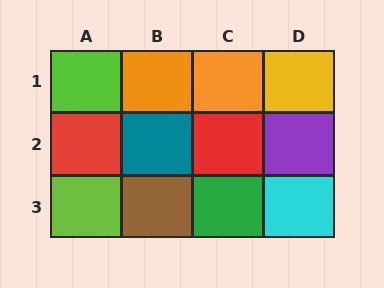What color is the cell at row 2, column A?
Red.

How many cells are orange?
2 cells are orange.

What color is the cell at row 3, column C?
Green.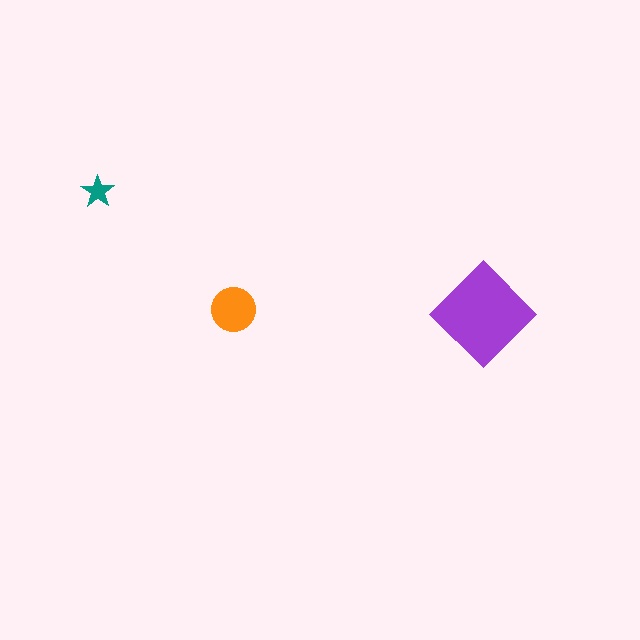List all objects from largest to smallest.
The purple diamond, the orange circle, the teal star.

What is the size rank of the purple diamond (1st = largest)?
1st.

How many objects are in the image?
There are 3 objects in the image.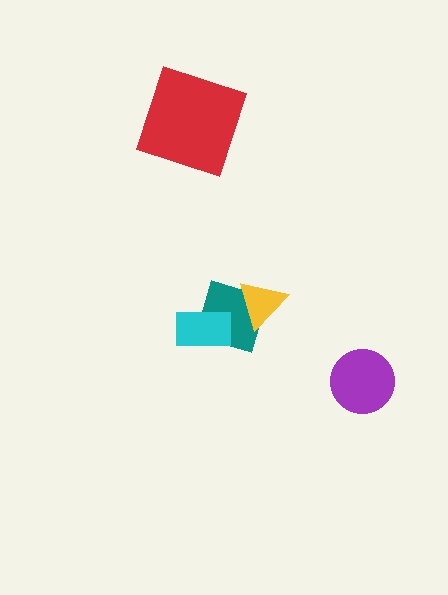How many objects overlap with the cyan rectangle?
1 object overlaps with the cyan rectangle.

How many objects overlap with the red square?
0 objects overlap with the red square.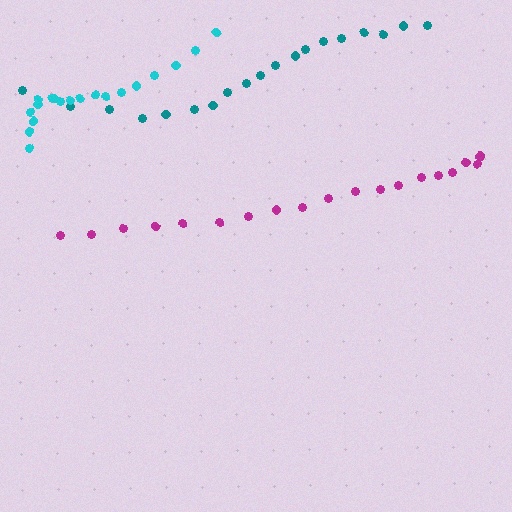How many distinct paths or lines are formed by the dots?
There are 3 distinct paths.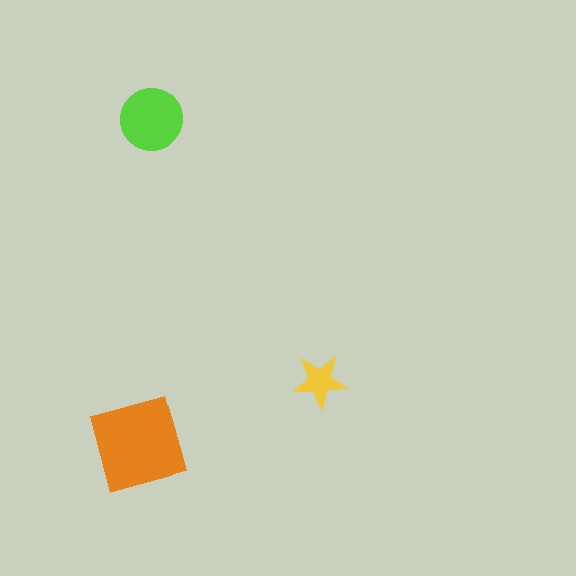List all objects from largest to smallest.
The orange square, the lime circle, the yellow star.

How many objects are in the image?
There are 3 objects in the image.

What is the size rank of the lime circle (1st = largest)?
2nd.